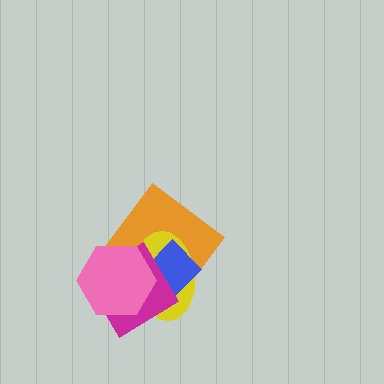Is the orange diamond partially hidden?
Yes, it is partially covered by another shape.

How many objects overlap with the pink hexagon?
4 objects overlap with the pink hexagon.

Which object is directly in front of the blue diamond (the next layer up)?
The magenta diamond is directly in front of the blue diamond.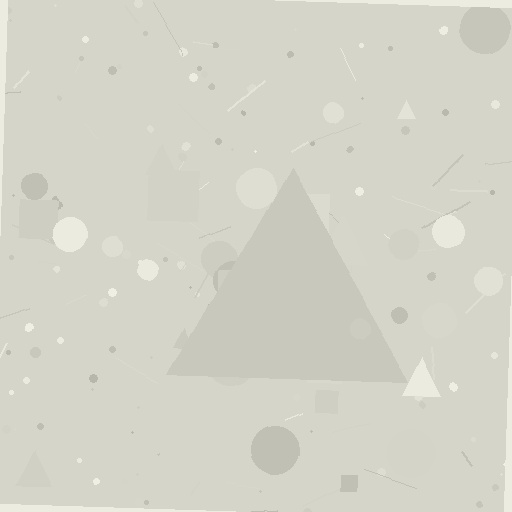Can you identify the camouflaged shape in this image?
The camouflaged shape is a triangle.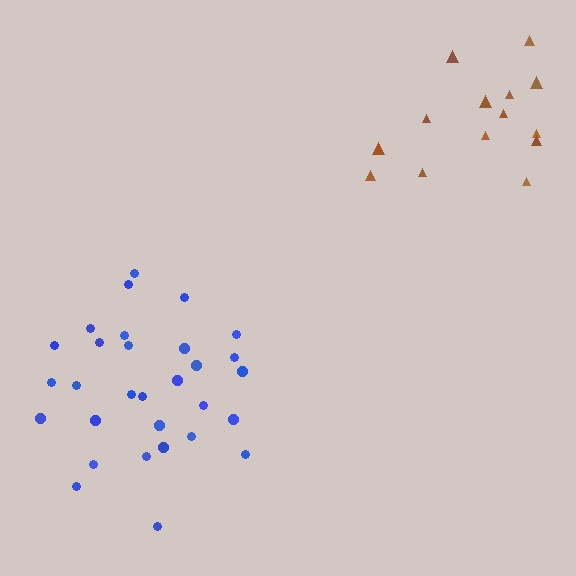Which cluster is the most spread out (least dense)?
Brown.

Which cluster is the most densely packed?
Blue.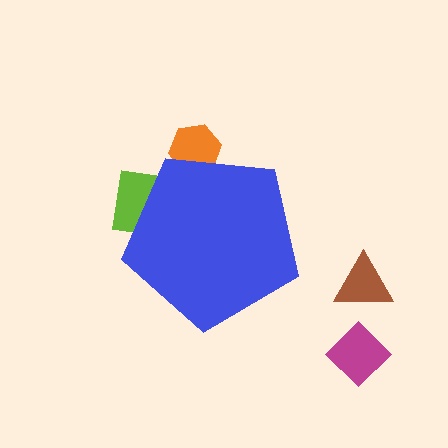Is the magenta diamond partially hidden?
No, the magenta diamond is fully visible.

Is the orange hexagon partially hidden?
Yes, the orange hexagon is partially hidden behind the blue pentagon.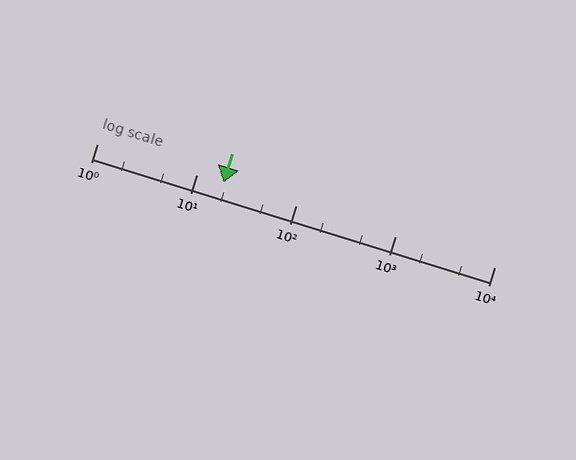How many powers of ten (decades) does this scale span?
The scale spans 4 decades, from 1 to 10000.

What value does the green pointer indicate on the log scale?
The pointer indicates approximately 19.